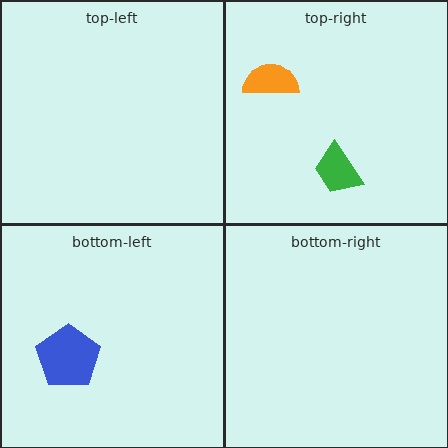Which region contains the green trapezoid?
The top-right region.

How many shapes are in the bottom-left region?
1.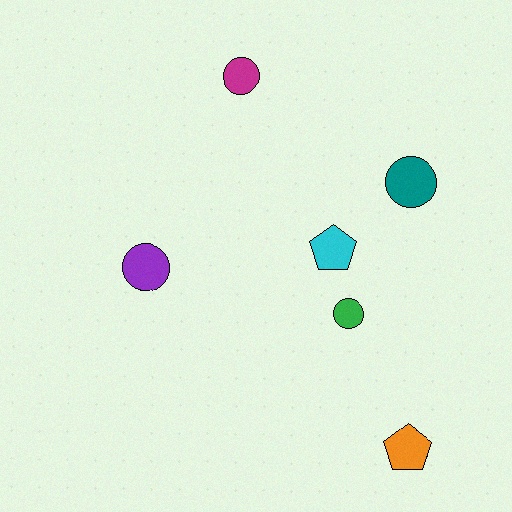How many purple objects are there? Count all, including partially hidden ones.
There is 1 purple object.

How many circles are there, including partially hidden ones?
There are 4 circles.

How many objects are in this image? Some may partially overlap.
There are 6 objects.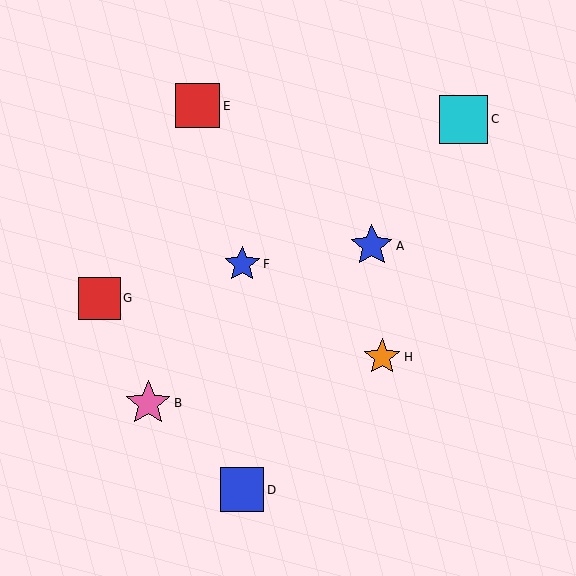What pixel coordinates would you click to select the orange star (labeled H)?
Click at (382, 357) to select the orange star H.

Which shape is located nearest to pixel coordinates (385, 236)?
The blue star (labeled A) at (372, 246) is nearest to that location.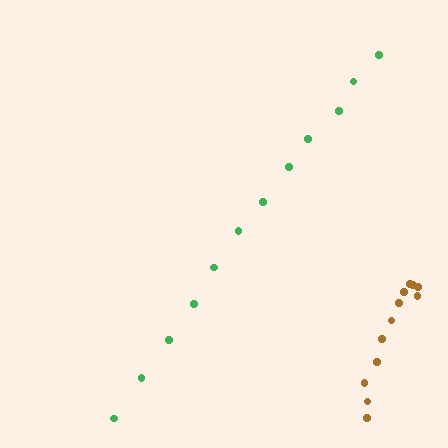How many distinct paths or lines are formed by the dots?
There are 2 distinct paths.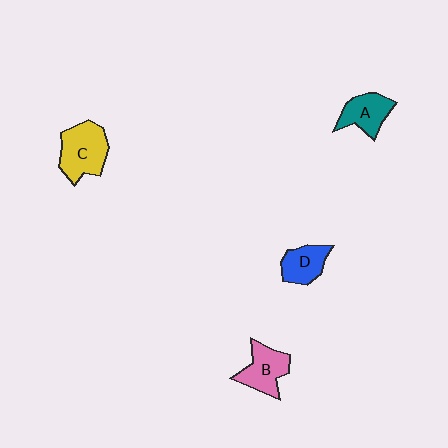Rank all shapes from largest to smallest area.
From largest to smallest: C (yellow), B (pink), A (teal), D (blue).